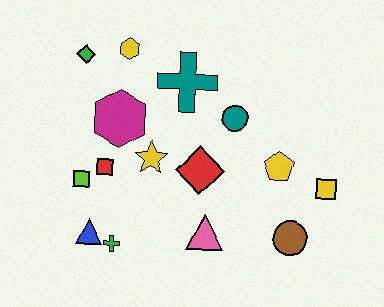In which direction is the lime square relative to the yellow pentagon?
The lime square is to the left of the yellow pentagon.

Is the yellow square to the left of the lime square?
No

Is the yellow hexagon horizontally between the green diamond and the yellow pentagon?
Yes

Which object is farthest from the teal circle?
The blue triangle is farthest from the teal circle.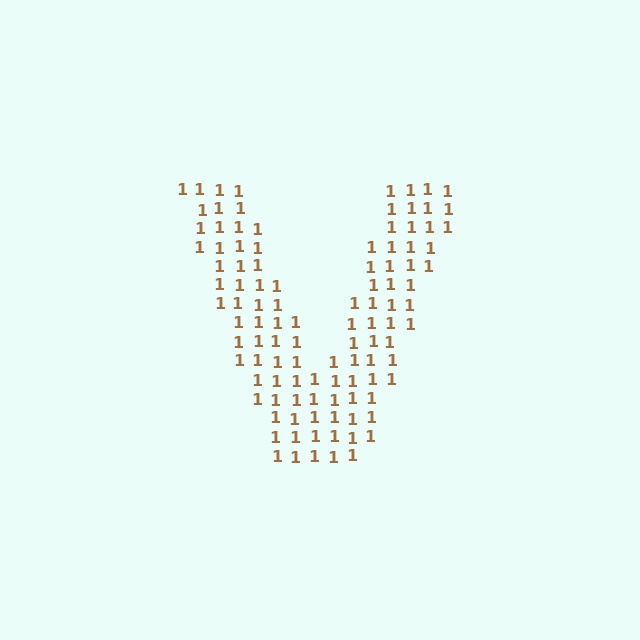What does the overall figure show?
The overall figure shows the letter V.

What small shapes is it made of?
It is made of small digit 1's.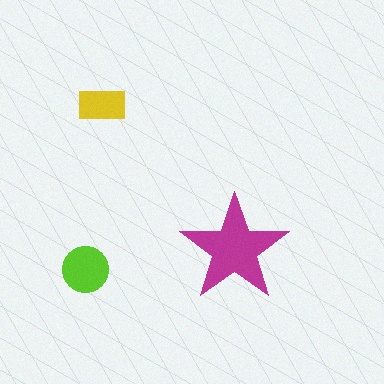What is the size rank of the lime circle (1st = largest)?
2nd.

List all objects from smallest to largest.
The yellow rectangle, the lime circle, the magenta star.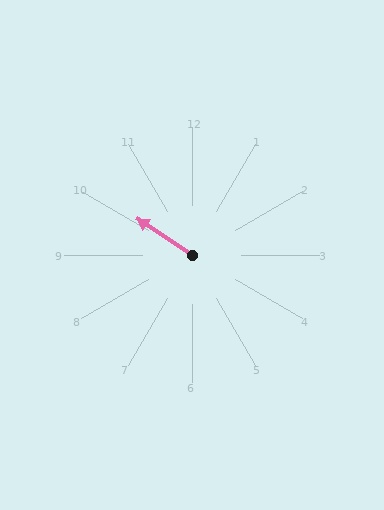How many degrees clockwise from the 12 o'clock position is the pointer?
Approximately 303 degrees.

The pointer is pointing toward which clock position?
Roughly 10 o'clock.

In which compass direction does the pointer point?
Northwest.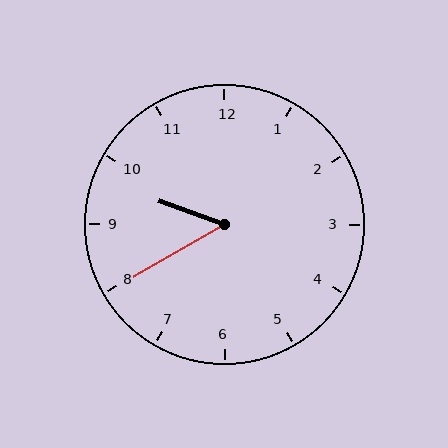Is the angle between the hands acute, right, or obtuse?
It is acute.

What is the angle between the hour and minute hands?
Approximately 50 degrees.